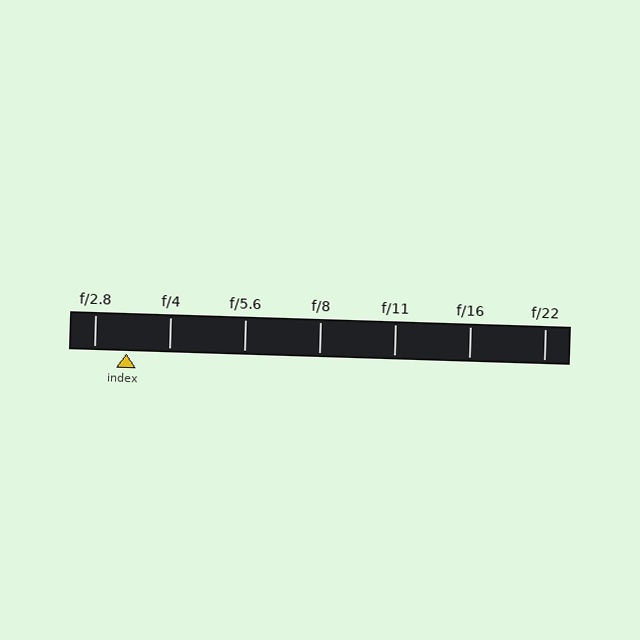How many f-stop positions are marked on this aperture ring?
There are 7 f-stop positions marked.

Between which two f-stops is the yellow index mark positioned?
The index mark is between f/2.8 and f/4.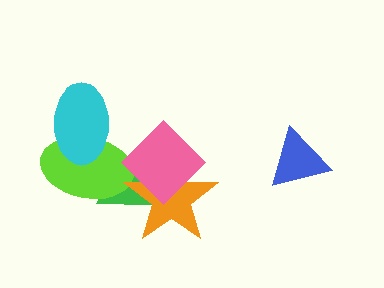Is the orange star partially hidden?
Yes, it is partially covered by another shape.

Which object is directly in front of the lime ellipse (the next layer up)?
The cyan ellipse is directly in front of the lime ellipse.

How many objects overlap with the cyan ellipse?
1 object overlaps with the cyan ellipse.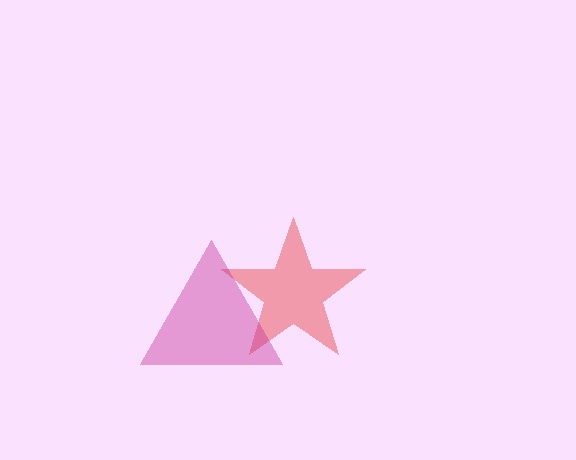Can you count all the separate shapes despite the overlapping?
Yes, there are 2 separate shapes.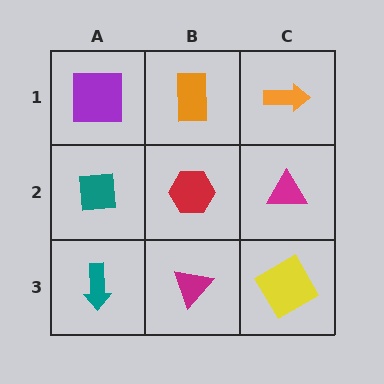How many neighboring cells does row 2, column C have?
3.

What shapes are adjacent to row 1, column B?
A red hexagon (row 2, column B), a purple square (row 1, column A), an orange arrow (row 1, column C).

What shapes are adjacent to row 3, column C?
A magenta triangle (row 2, column C), a magenta triangle (row 3, column B).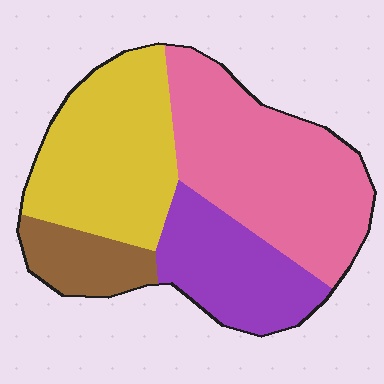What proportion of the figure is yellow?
Yellow covers 31% of the figure.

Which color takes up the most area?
Pink, at roughly 40%.